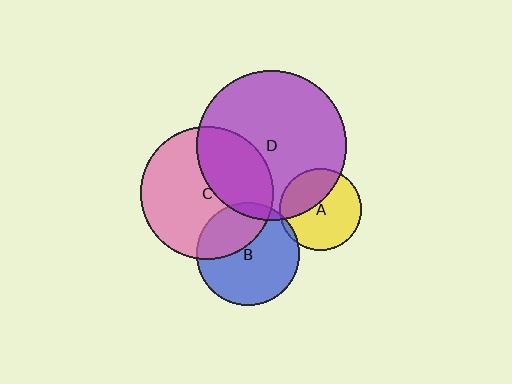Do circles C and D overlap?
Yes.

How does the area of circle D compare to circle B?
Approximately 2.2 times.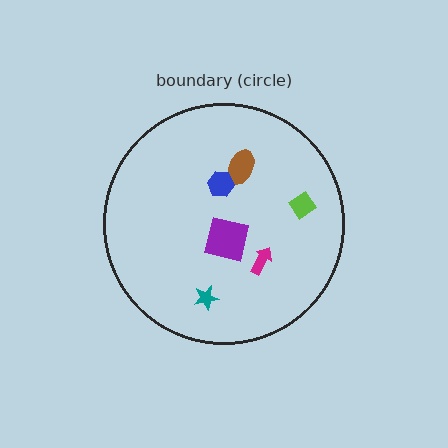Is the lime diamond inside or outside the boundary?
Inside.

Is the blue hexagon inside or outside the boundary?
Inside.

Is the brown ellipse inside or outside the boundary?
Inside.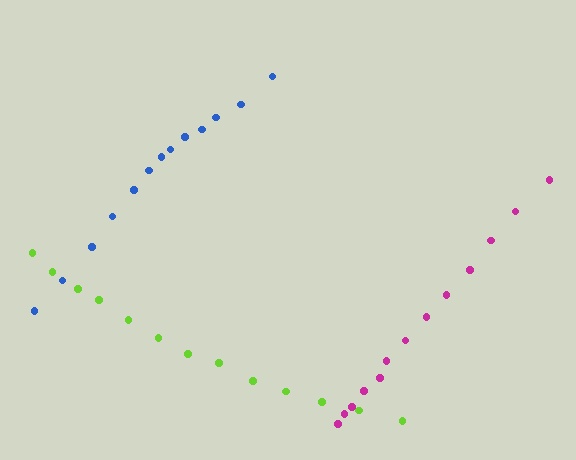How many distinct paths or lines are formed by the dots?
There are 3 distinct paths.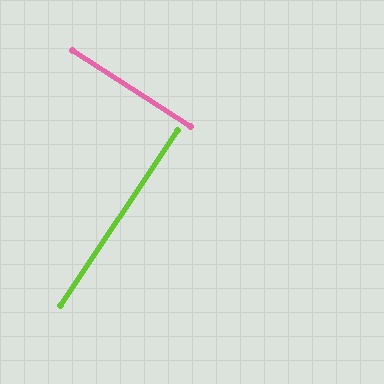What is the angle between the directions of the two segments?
Approximately 89 degrees.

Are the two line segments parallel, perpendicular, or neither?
Perpendicular — they meet at approximately 89°.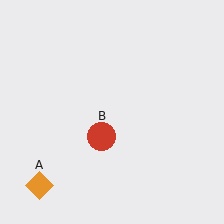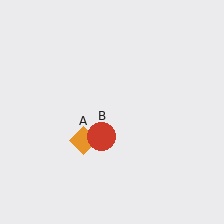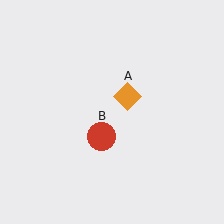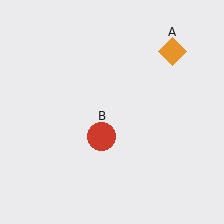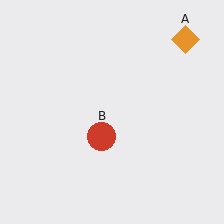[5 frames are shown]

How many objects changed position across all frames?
1 object changed position: orange diamond (object A).